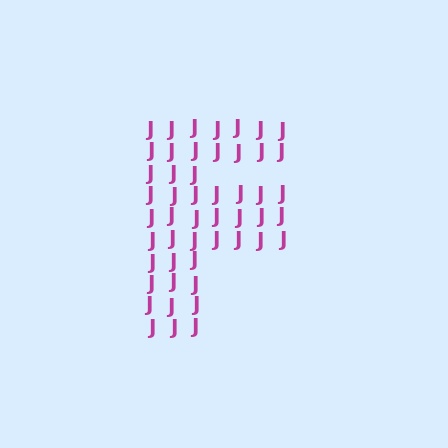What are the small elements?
The small elements are letter J's.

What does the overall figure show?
The overall figure shows the letter F.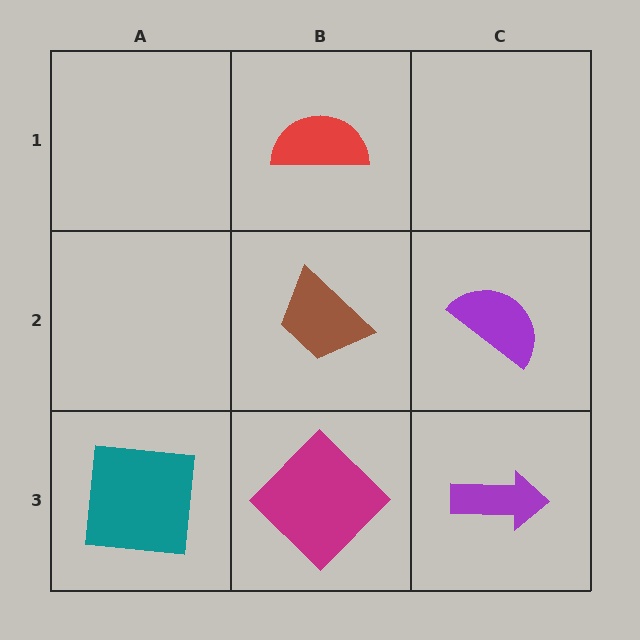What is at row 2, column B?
A brown trapezoid.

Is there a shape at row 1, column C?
No, that cell is empty.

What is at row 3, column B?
A magenta diamond.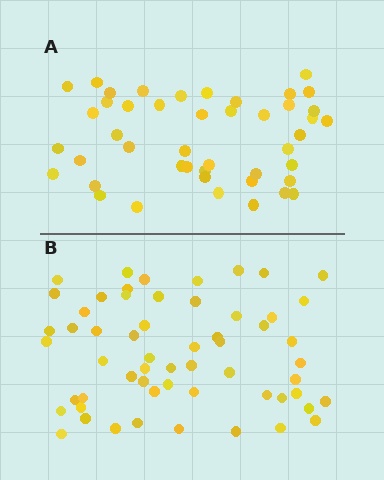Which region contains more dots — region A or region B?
Region B (the bottom region) has more dots.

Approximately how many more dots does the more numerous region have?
Region B has approximately 15 more dots than region A.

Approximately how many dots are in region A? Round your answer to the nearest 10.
About 40 dots. (The exact count is 45, which rounds to 40.)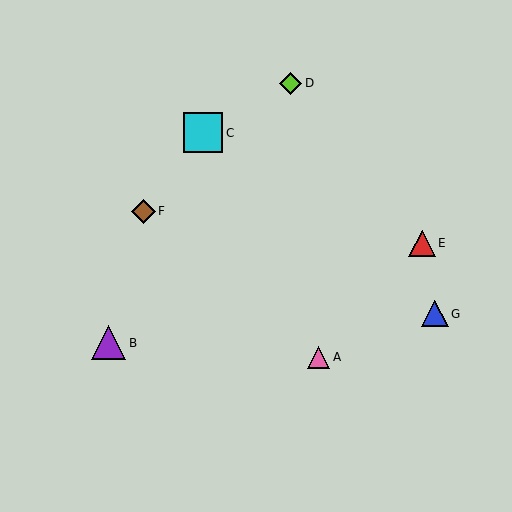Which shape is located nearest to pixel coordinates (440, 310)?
The blue triangle (labeled G) at (435, 314) is nearest to that location.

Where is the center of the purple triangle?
The center of the purple triangle is at (108, 343).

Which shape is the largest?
The cyan square (labeled C) is the largest.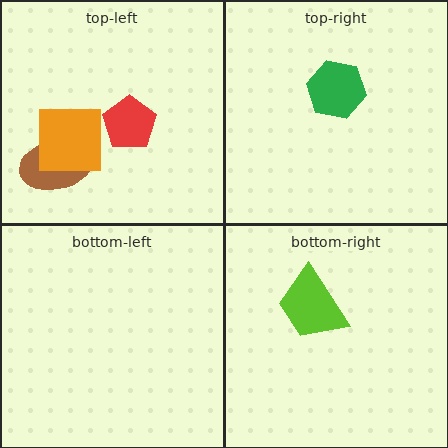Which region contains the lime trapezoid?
The bottom-right region.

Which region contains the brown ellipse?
The top-left region.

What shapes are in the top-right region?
The green hexagon.